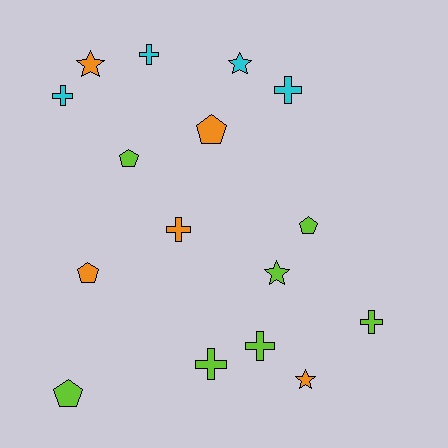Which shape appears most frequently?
Cross, with 7 objects.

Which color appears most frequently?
Lime, with 7 objects.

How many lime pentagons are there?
There are 3 lime pentagons.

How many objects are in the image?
There are 16 objects.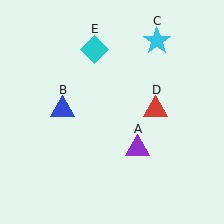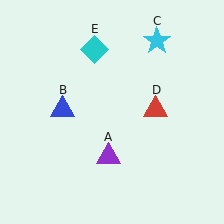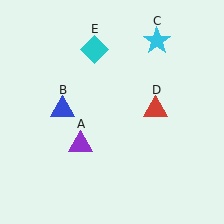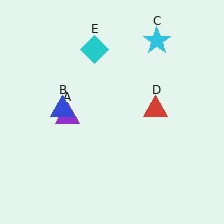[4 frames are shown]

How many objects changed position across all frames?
1 object changed position: purple triangle (object A).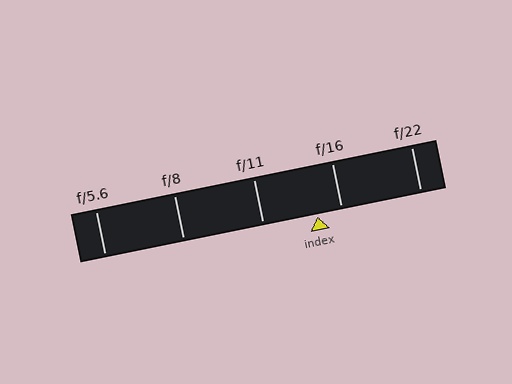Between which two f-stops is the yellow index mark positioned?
The index mark is between f/11 and f/16.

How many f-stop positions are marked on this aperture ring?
There are 5 f-stop positions marked.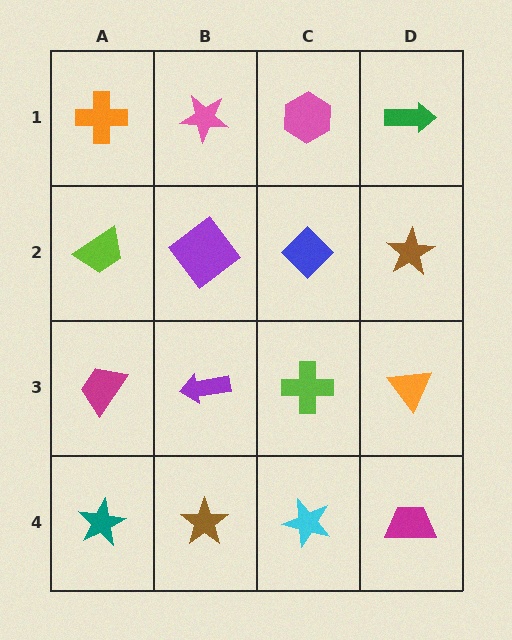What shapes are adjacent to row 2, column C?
A pink hexagon (row 1, column C), a lime cross (row 3, column C), a purple diamond (row 2, column B), a brown star (row 2, column D).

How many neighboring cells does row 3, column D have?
3.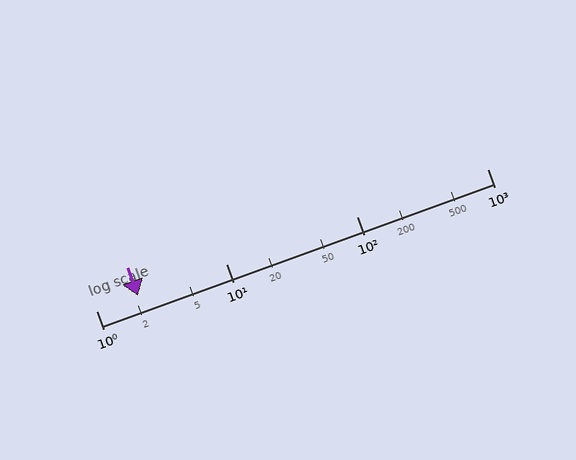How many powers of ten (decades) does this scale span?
The scale spans 3 decades, from 1 to 1000.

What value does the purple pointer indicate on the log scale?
The pointer indicates approximately 2.1.